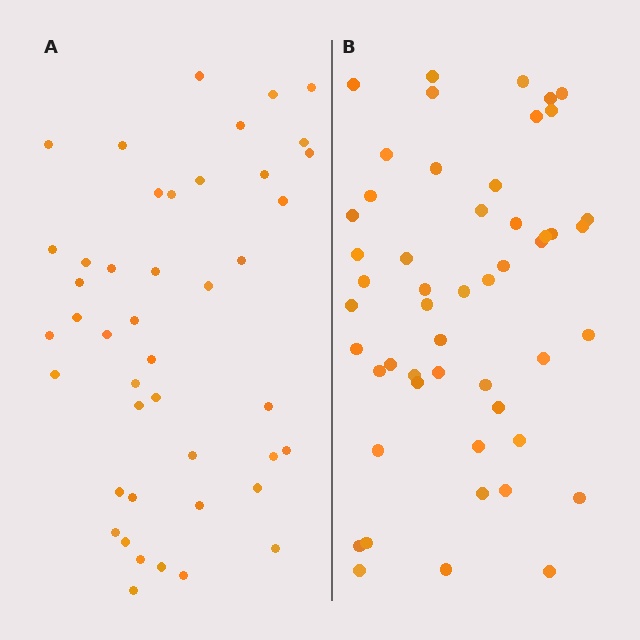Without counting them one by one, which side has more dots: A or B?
Region B (the right region) has more dots.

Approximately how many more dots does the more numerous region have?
Region B has roughly 8 or so more dots than region A.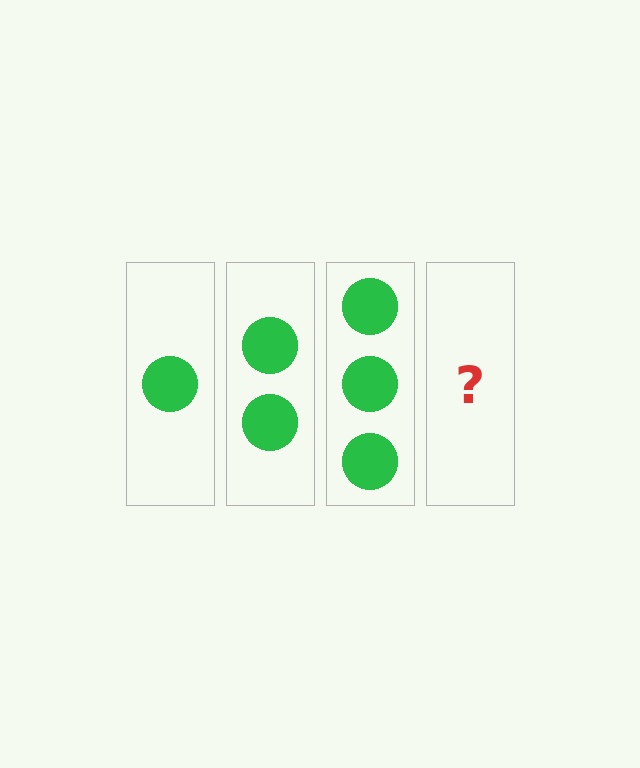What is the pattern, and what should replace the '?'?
The pattern is that each step adds one more circle. The '?' should be 4 circles.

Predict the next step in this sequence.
The next step is 4 circles.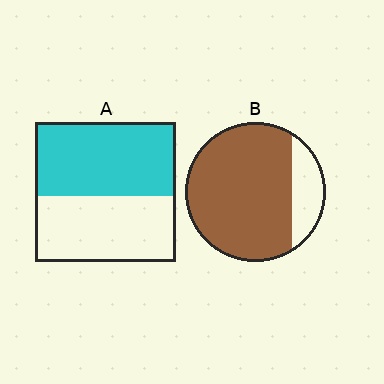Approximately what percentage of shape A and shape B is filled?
A is approximately 55% and B is approximately 80%.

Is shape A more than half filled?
Roughly half.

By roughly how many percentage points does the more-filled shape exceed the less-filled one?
By roughly 30 percentage points (B over A).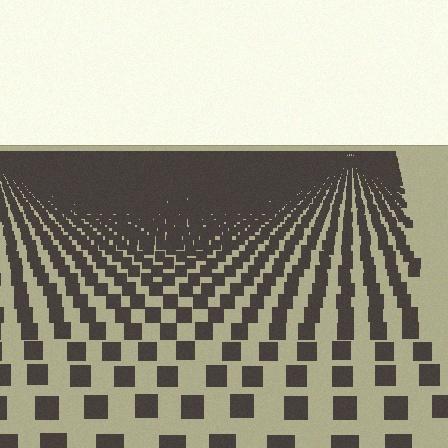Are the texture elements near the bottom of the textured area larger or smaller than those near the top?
Larger. Near the bottom, elements are closer to the viewer and appear at a bigger on-screen size.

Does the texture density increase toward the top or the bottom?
Density increases toward the top.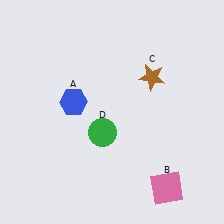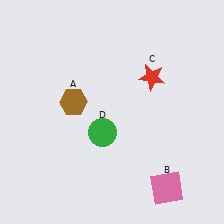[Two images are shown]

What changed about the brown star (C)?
In Image 1, C is brown. In Image 2, it changed to red.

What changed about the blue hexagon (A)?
In Image 1, A is blue. In Image 2, it changed to brown.